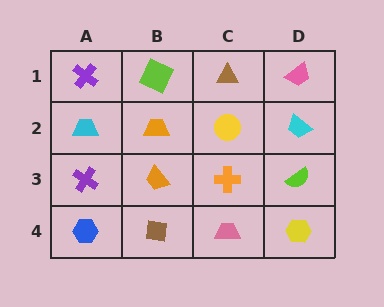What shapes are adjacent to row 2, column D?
A pink trapezoid (row 1, column D), a lime semicircle (row 3, column D), a yellow circle (row 2, column C).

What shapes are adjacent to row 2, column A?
A purple cross (row 1, column A), a purple cross (row 3, column A), an orange trapezoid (row 2, column B).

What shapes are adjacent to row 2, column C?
A brown triangle (row 1, column C), an orange cross (row 3, column C), an orange trapezoid (row 2, column B), a cyan trapezoid (row 2, column D).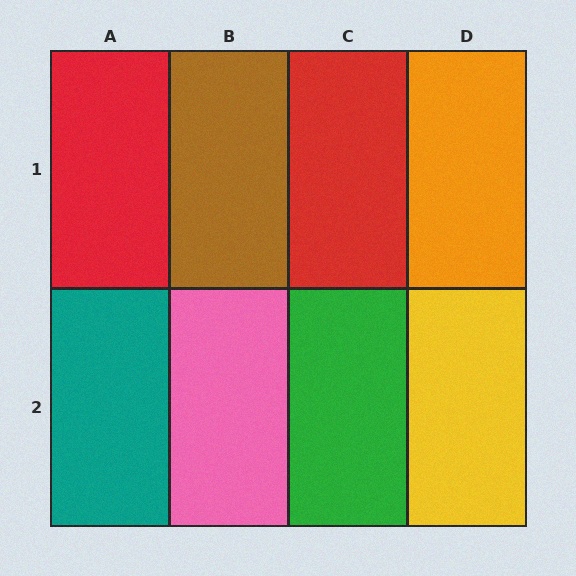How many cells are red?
2 cells are red.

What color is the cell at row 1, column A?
Red.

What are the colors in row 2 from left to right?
Teal, pink, green, yellow.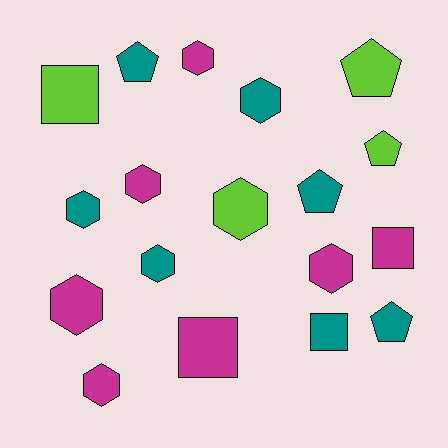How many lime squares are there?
There is 1 lime square.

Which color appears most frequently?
Magenta, with 7 objects.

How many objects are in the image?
There are 18 objects.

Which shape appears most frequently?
Hexagon, with 9 objects.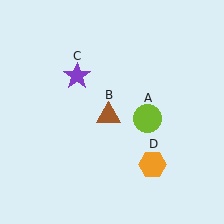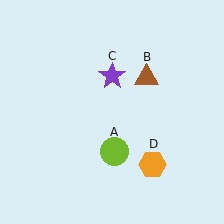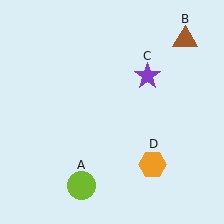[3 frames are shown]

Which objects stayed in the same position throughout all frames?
Orange hexagon (object D) remained stationary.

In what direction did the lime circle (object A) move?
The lime circle (object A) moved down and to the left.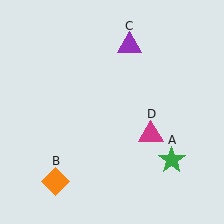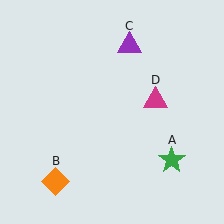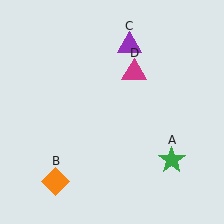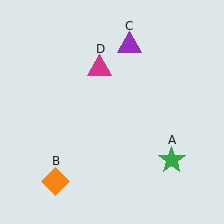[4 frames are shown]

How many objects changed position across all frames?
1 object changed position: magenta triangle (object D).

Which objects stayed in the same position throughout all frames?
Green star (object A) and orange diamond (object B) and purple triangle (object C) remained stationary.